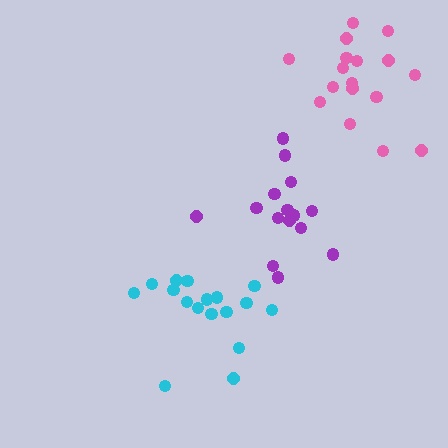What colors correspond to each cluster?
The clusters are colored: cyan, pink, purple.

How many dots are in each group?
Group 1: 17 dots, Group 2: 17 dots, Group 3: 15 dots (49 total).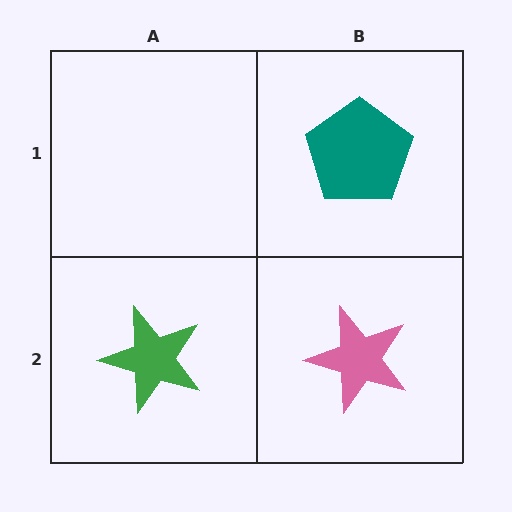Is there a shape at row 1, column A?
No, that cell is empty.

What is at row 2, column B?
A pink star.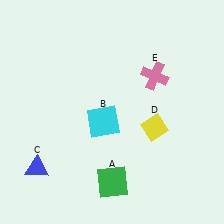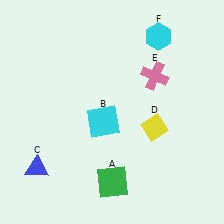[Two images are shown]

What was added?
A cyan hexagon (F) was added in Image 2.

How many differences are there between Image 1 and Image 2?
There is 1 difference between the two images.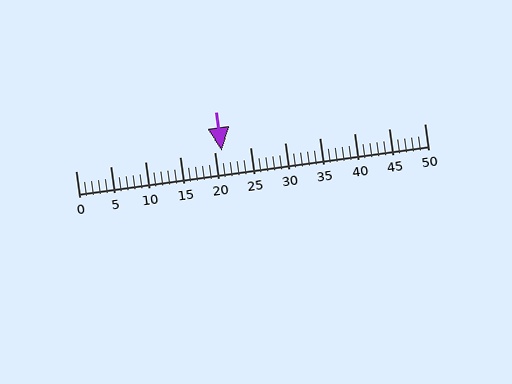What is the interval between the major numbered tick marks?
The major tick marks are spaced 5 units apart.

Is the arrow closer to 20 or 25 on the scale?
The arrow is closer to 20.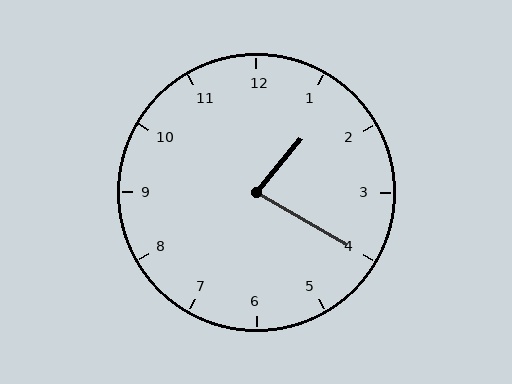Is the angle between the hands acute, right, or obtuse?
It is acute.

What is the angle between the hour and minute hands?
Approximately 80 degrees.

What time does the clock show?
1:20.